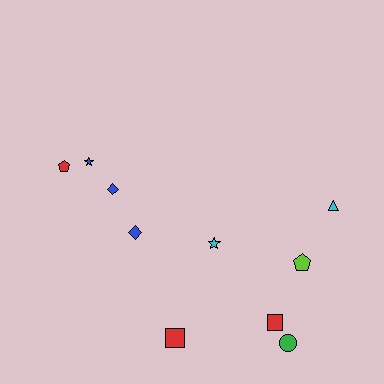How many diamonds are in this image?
There are 2 diamonds.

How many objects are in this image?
There are 10 objects.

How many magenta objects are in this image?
There are no magenta objects.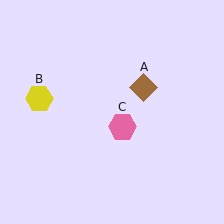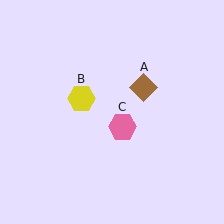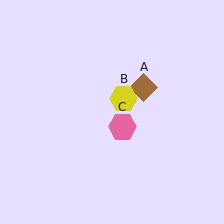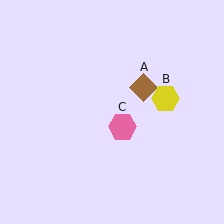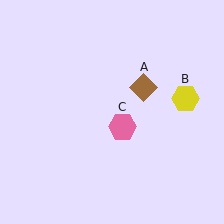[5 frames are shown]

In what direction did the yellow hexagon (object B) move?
The yellow hexagon (object B) moved right.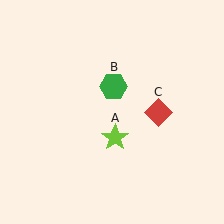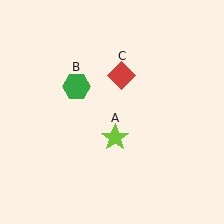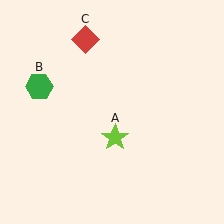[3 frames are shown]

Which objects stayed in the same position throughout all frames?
Lime star (object A) remained stationary.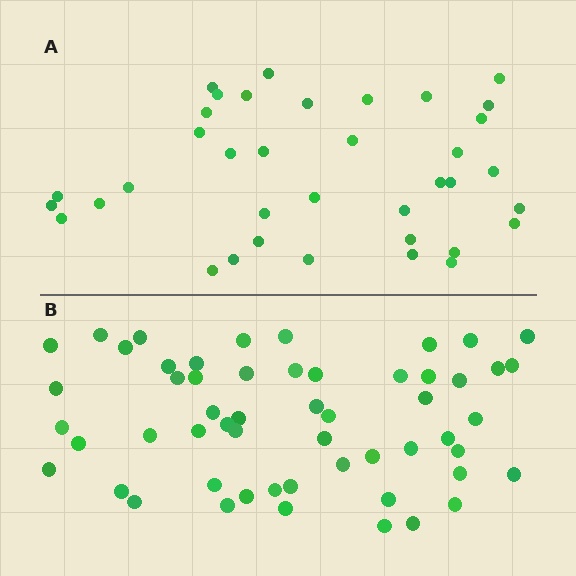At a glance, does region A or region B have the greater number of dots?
Region B (the bottom region) has more dots.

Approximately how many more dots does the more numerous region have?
Region B has approximately 20 more dots than region A.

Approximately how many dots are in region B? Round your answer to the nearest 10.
About 60 dots. (The exact count is 55, which rounds to 60.)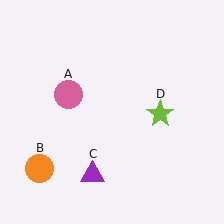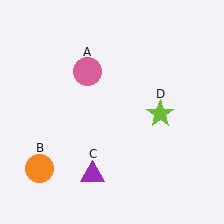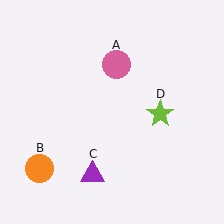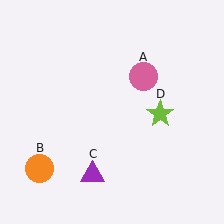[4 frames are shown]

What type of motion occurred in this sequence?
The pink circle (object A) rotated clockwise around the center of the scene.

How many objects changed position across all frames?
1 object changed position: pink circle (object A).